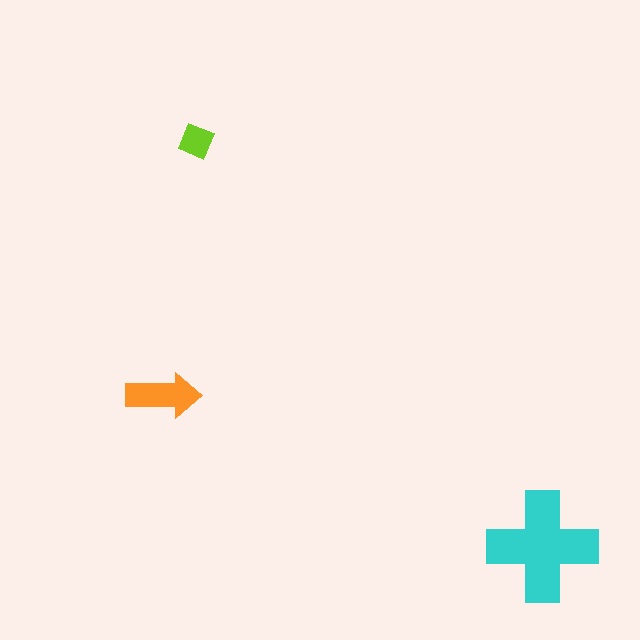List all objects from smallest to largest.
The lime square, the orange arrow, the cyan cross.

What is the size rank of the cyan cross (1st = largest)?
1st.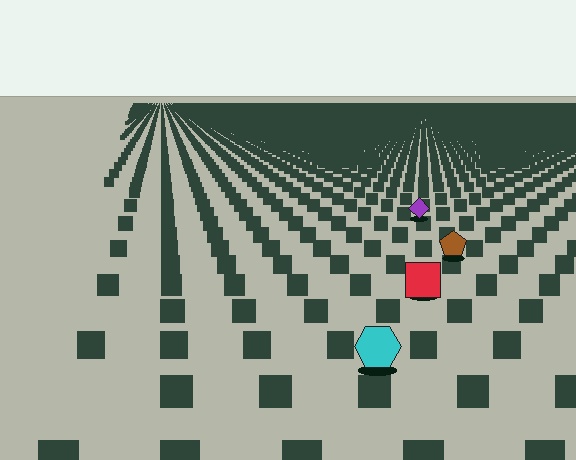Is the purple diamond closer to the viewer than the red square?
No. The red square is closer — you can tell from the texture gradient: the ground texture is coarser near it.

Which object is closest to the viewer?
The cyan hexagon is closest. The texture marks near it are larger and more spread out.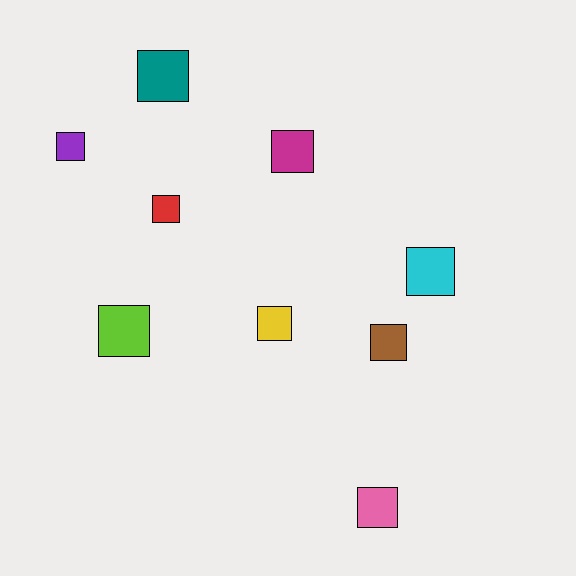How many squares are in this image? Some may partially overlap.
There are 9 squares.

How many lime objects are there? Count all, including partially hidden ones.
There is 1 lime object.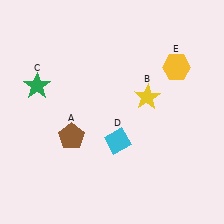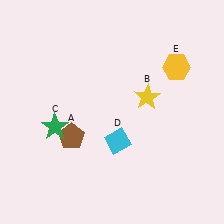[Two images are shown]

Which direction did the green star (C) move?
The green star (C) moved down.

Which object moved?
The green star (C) moved down.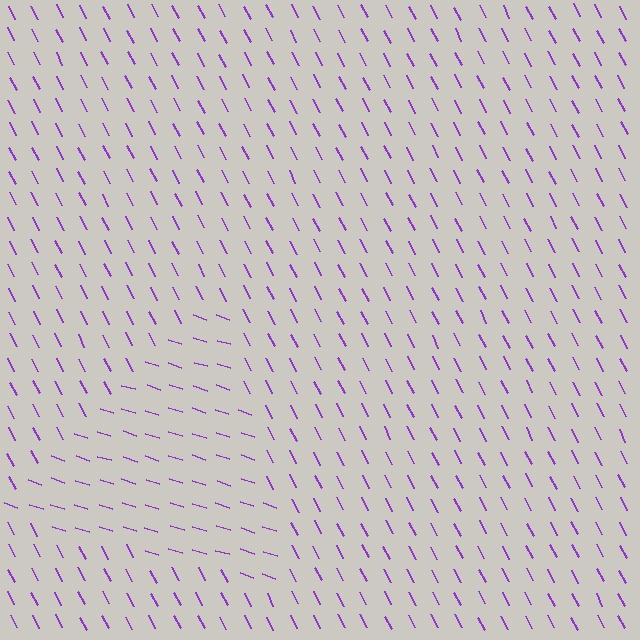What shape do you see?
I see a triangle.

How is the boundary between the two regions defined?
The boundary is defined purely by a change in line orientation (approximately 45 degrees difference). All lines are the same color and thickness.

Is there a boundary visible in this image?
Yes, there is a texture boundary formed by a change in line orientation.